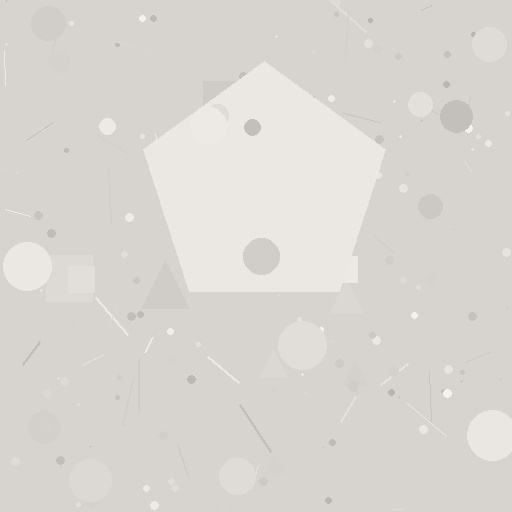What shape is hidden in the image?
A pentagon is hidden in the image.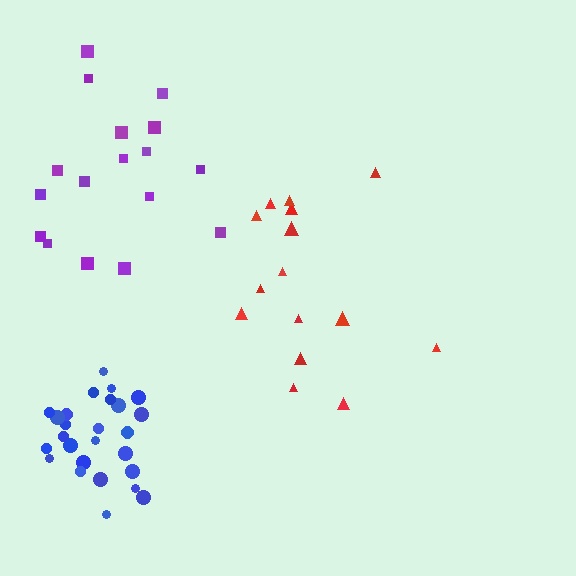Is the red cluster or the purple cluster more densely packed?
Red.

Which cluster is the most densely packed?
Blue.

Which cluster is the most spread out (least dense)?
Purple.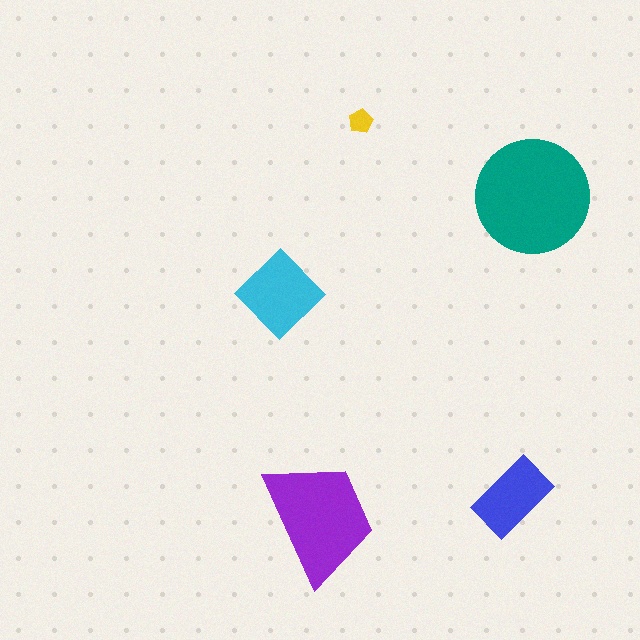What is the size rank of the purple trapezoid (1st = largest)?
2nd.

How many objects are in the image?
There are 5 objects in the image.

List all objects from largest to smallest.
The teal circle, the purple trapezoid, the cyan diamond, the blue rectangle, the yellow pentagon.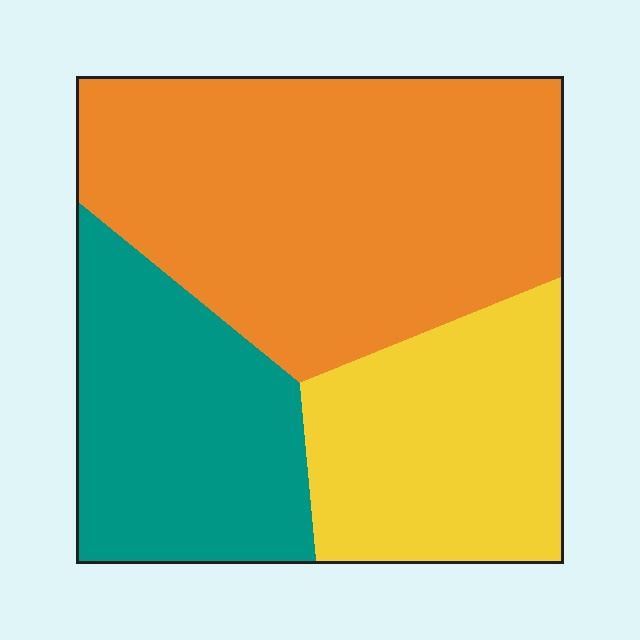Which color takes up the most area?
Orange, at roughly 50%.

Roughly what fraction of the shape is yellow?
Yellow covers roughly 25% of the shape.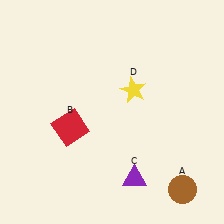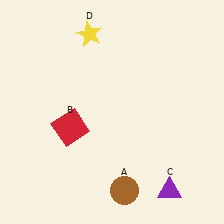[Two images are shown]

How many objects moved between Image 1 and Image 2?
3 objects moved between the two images.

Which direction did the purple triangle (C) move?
The purple triangle (C) moved right.